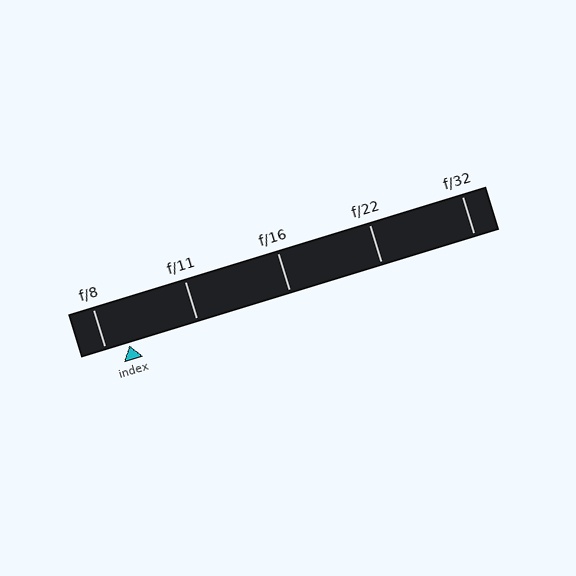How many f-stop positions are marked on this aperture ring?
There are 5 f-stop positions marked.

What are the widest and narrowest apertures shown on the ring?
The widest aperture shown is f/8 and the narrowest is f/32.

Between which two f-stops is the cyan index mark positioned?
The index mark is between f/8 and f/11.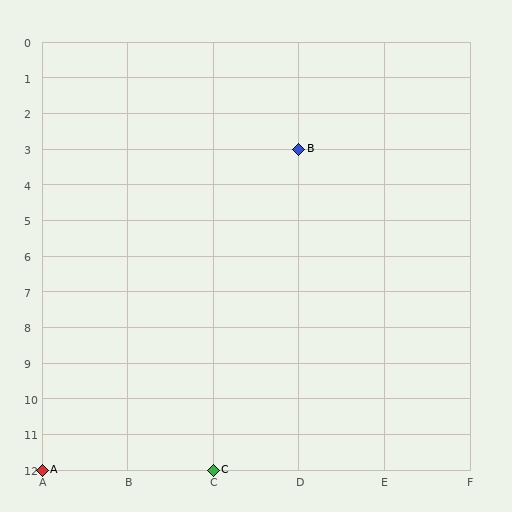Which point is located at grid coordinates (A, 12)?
Point A is at (A, 12).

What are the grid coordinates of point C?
Point C is at grid coordinates (C, 12).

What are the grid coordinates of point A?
Point A is at grid coordinates (A, 12).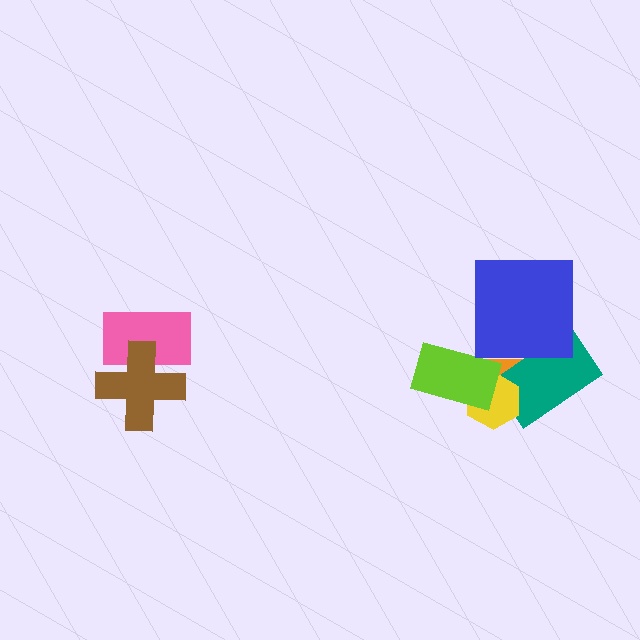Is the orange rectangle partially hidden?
Yes, it is partially covered by another shape.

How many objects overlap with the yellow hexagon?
3 objects overlap with the yellow hexagon.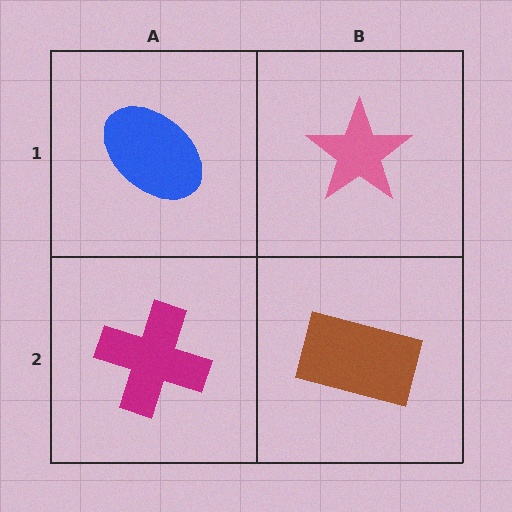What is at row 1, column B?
A pink star.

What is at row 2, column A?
A magenta cross.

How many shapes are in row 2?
2 shapes.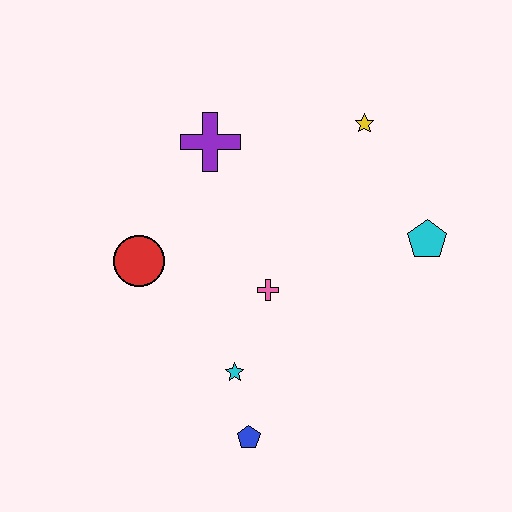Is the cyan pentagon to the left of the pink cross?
No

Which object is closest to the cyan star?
The blue pentagon is closest to the cyan star.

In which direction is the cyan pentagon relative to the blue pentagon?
The cyan pentagon is above the blue pentagon.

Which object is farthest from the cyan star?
The yellow star is farthest from the cyan star.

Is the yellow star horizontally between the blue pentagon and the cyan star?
No